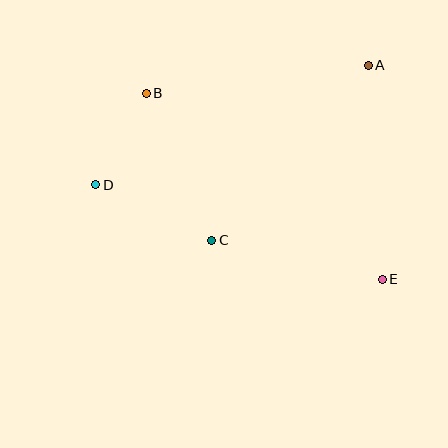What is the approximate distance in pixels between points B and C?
The distance between B and C is approximately 161 pixels.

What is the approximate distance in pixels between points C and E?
The distance between C and E is approximately 175 pixels.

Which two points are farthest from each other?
Points D and E are farthest from each other.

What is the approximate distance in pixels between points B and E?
The distance between B and E is approximately 300 pixels.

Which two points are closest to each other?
Points B and D are closest to each other.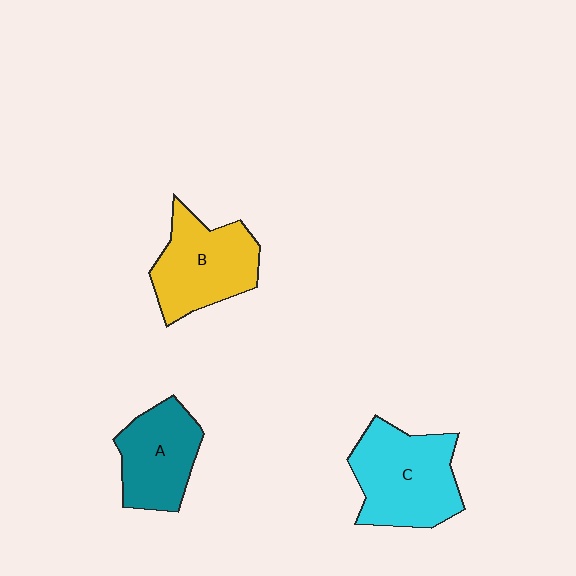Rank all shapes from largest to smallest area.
From largest to smallest: C (cyan), B (yellow), A (teal).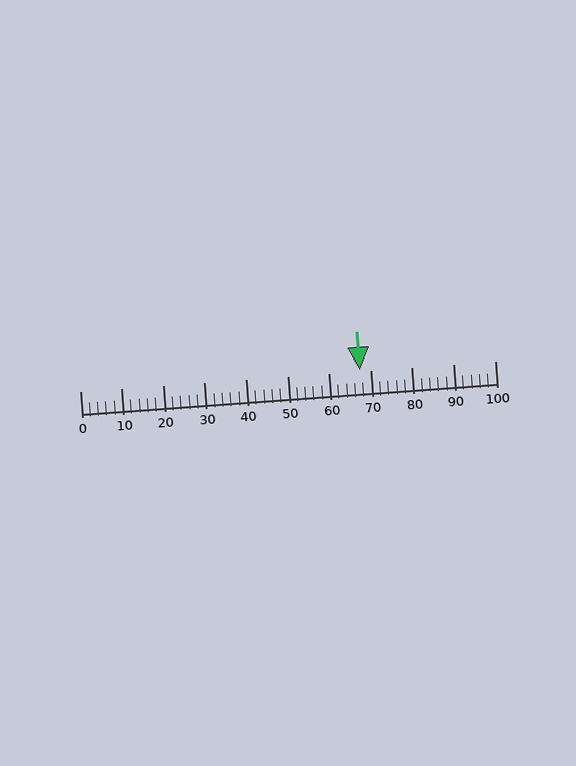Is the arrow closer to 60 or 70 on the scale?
The arrow is closer to 70.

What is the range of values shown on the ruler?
The ruler shows values from 0 to 100.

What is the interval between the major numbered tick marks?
The major tick marks are spaced 10 units apart.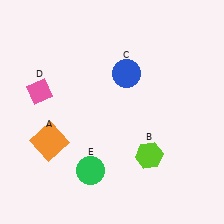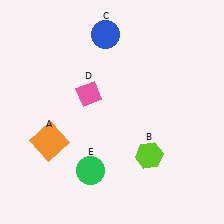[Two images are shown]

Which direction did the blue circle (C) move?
The blue circle (C) moved up.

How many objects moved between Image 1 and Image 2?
2 objects moved between the two images.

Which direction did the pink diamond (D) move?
The pink diamond (D) moved right.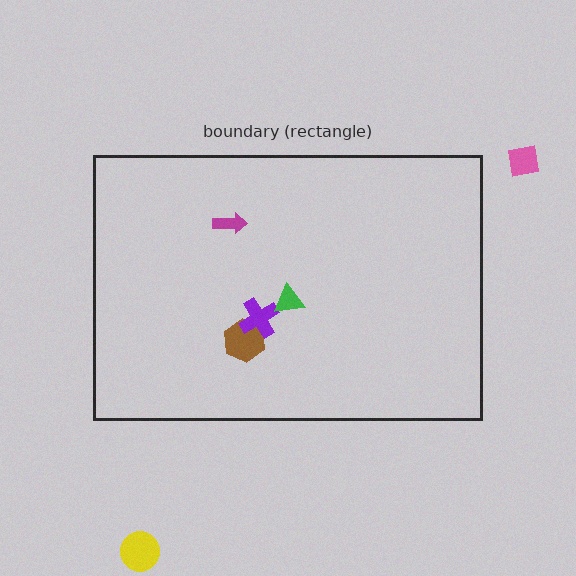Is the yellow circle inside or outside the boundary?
Outside.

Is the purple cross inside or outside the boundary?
Inside.